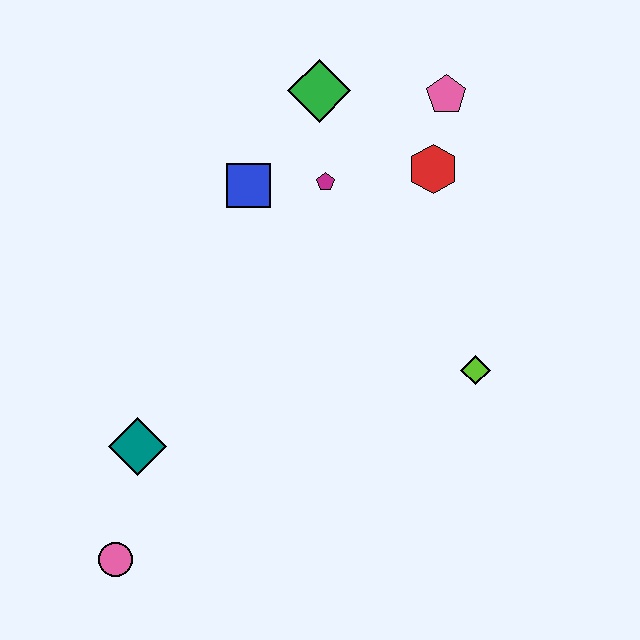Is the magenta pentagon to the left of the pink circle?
No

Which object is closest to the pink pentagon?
The red hexagon is closest to the pink pentagon.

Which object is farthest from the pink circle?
The pink pentagon is farthest from the pink circle.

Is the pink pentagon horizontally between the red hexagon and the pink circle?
No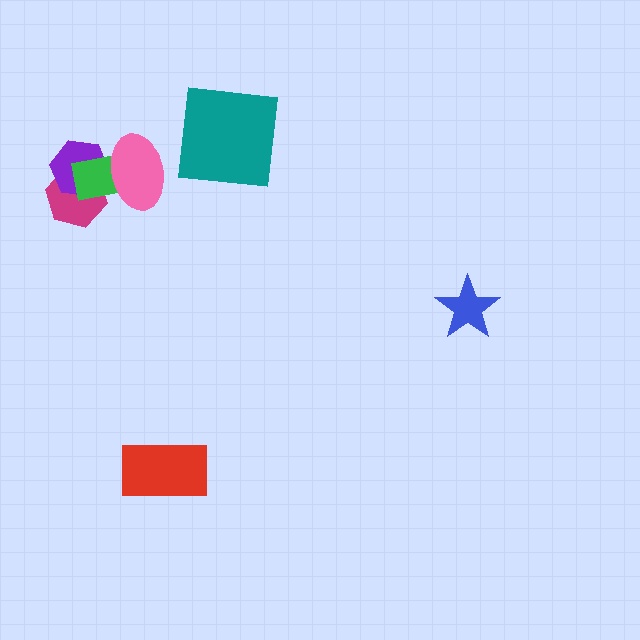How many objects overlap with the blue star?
0 objects overlap with the blue star.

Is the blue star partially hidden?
No, no other shape covers it.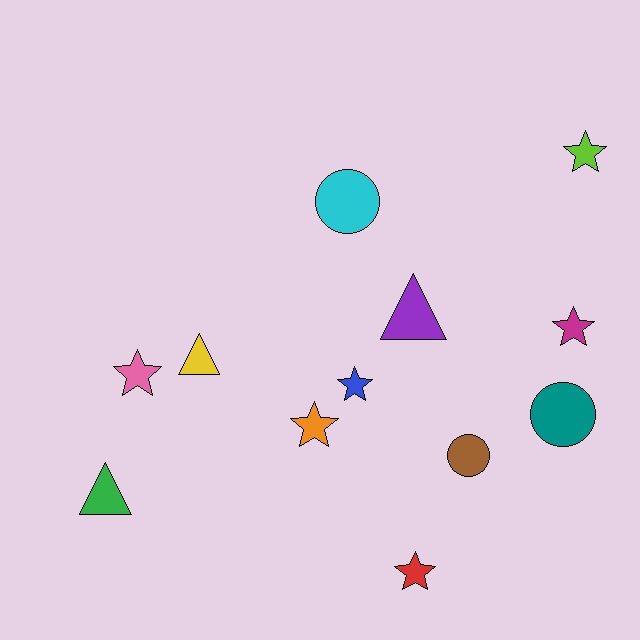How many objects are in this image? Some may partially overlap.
There are 12 objects.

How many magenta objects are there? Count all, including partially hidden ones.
There is 1 magenta object.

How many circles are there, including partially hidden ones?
There are 3 circles.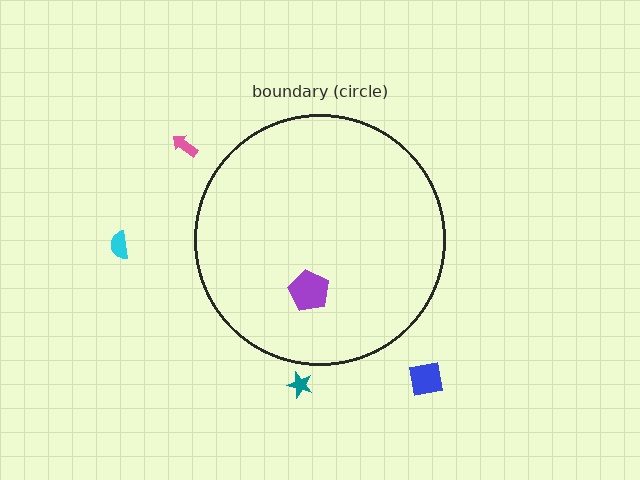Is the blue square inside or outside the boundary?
Outside.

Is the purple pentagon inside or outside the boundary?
Inside.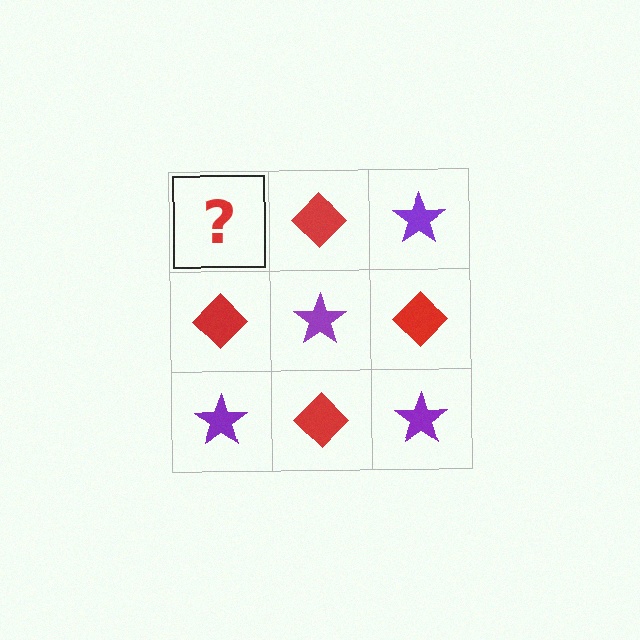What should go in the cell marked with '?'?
The missing cell should contain a purple star.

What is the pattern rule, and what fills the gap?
The rule is that it alternates purple star and red diamond in a checkerboard pattern. The gap should be filled with a purple star.